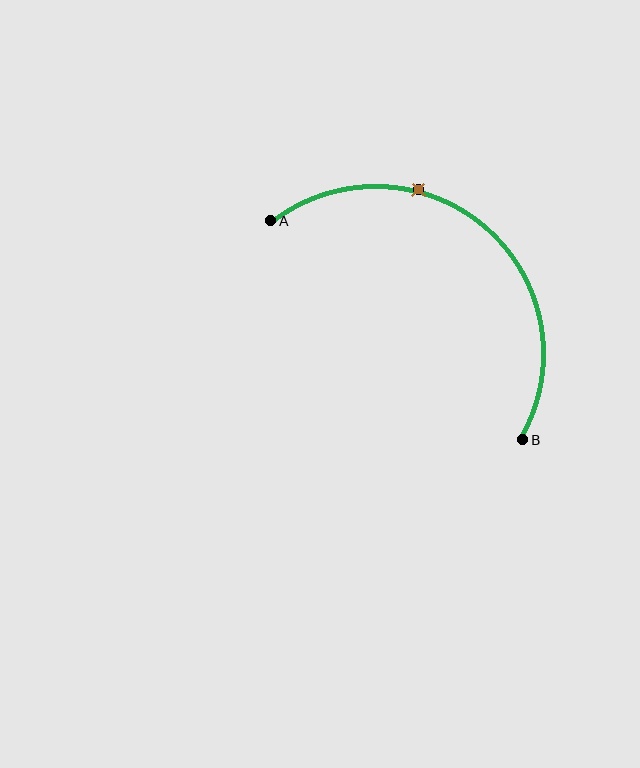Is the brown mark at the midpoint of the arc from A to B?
No. The brown mark lies on the arc but is closer to endpoint A. The arc midpoint would be at the point on the curve equidistant along the arc from both A and B.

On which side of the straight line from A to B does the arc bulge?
The arc bulges above and to the right of the straight line connecting A and B.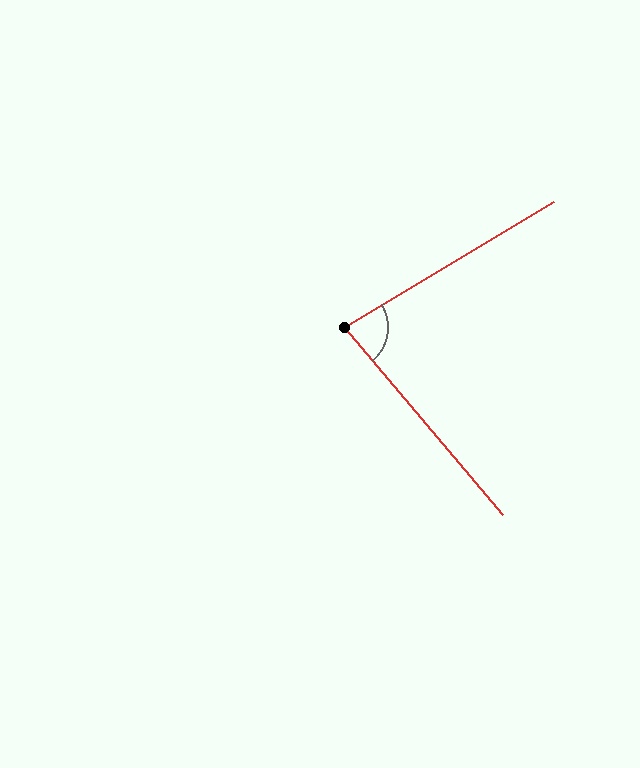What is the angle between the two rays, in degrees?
Approximately 81 degrees.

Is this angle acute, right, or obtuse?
It is acute.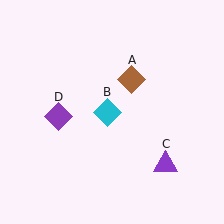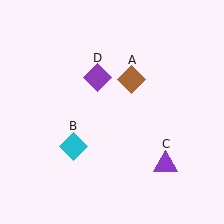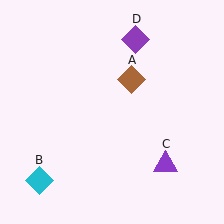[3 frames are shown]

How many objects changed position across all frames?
2 objects changed position: cyan diamond (object B), purple diamond (object D).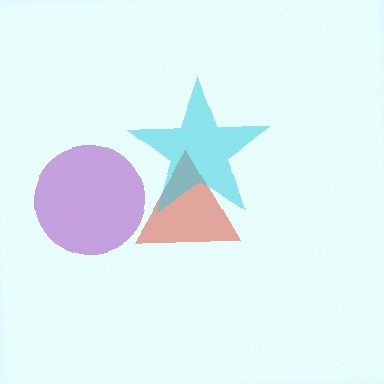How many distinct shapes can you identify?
There are 3 distinct shapes: a red triangle, a purple circle, a cyan star.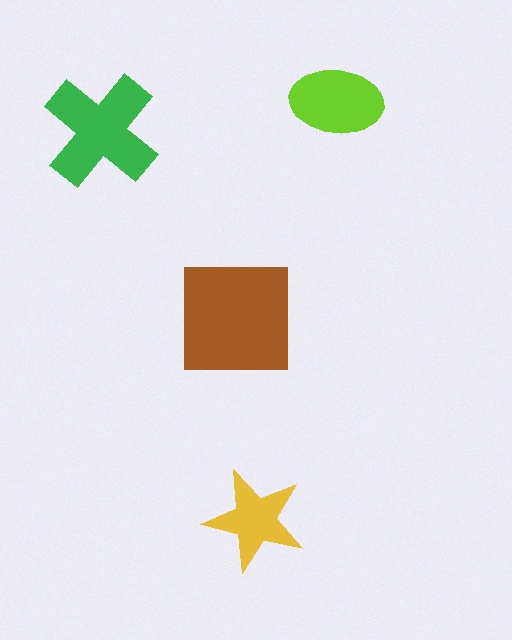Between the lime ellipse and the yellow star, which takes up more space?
The lime ellipse.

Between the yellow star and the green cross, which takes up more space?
The green cross.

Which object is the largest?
The brown square.